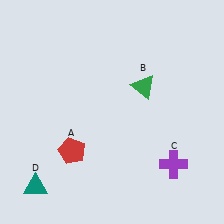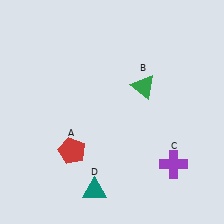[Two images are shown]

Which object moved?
The teal triangle (D) moved right.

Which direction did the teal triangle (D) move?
The teal triangle (D) moved right.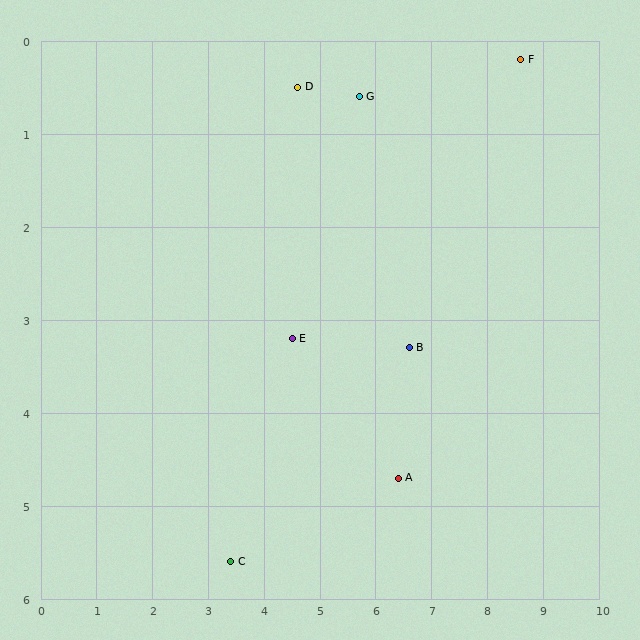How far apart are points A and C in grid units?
Points A and C are about 3.1 grid units apart.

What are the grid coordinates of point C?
Point C is at approximately (3.4, 5.6).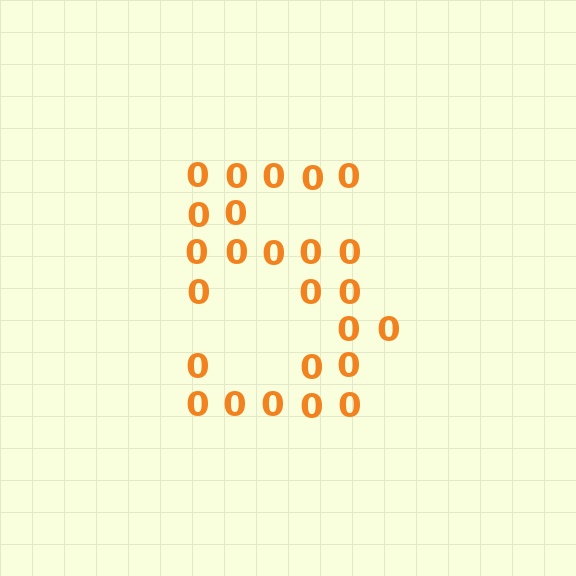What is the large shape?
The large shape is the digit 5.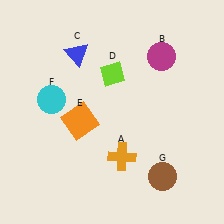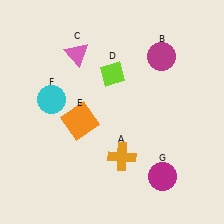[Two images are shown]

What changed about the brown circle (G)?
In Image 1, G is brown. In Image 2, it changed to magenta.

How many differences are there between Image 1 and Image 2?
There are 2 differences between the two images.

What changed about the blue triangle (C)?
In Image 1, C is blue. In Image 2, it changed to pink.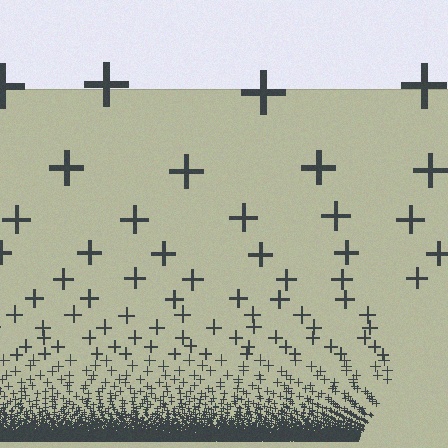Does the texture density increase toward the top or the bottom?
Density increases toward the bottom.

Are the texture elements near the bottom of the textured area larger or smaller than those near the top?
Smaller. The gradient is inverted — elements near the bottom are smaller and denser.